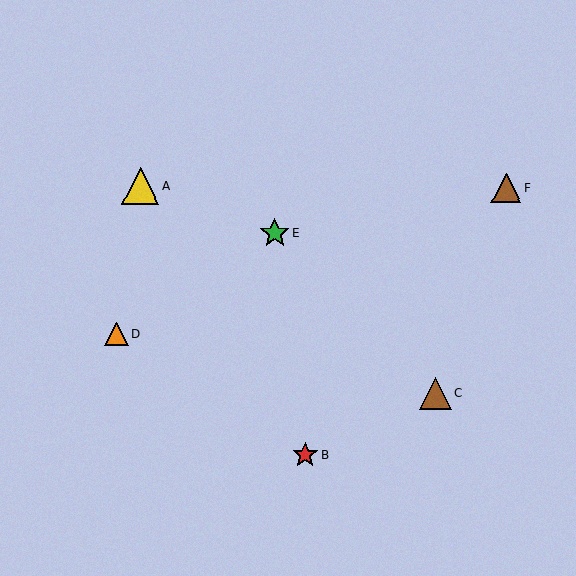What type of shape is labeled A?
Shape A is a yellow triangle.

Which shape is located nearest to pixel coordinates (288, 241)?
The green star (labeled E) at (275, 233) is nearest to that location.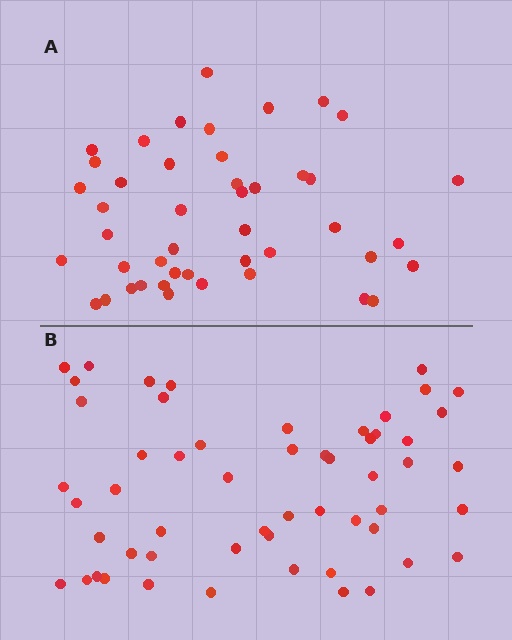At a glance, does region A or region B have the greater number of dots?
Region B (the bottom region) has more dots.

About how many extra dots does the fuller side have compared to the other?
Region B has roughly 10 or so more dots than region A.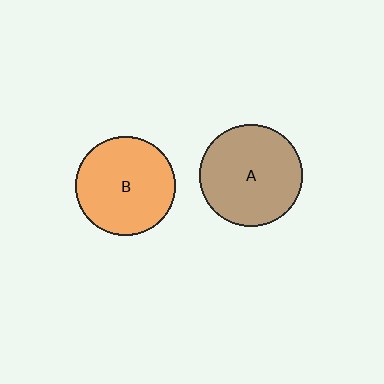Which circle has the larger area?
Circle A (brown).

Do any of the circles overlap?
No, none of the circles overlap.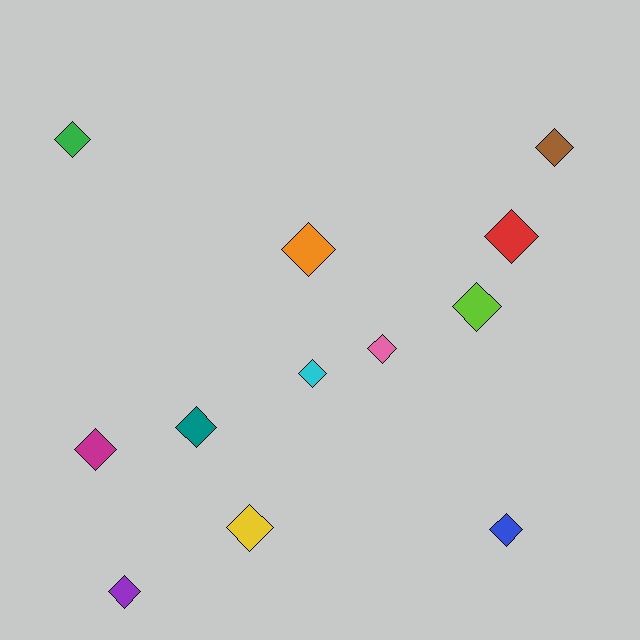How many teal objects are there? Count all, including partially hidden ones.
There is 1 teal object.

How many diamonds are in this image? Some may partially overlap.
There are 12 diamonds.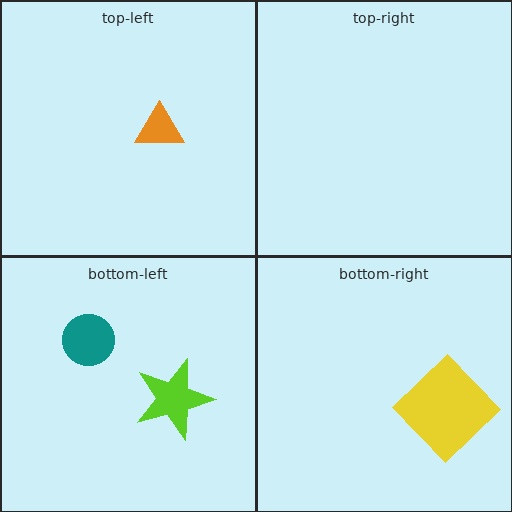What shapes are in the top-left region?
The orange triangle.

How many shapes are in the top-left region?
1.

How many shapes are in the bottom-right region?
1.